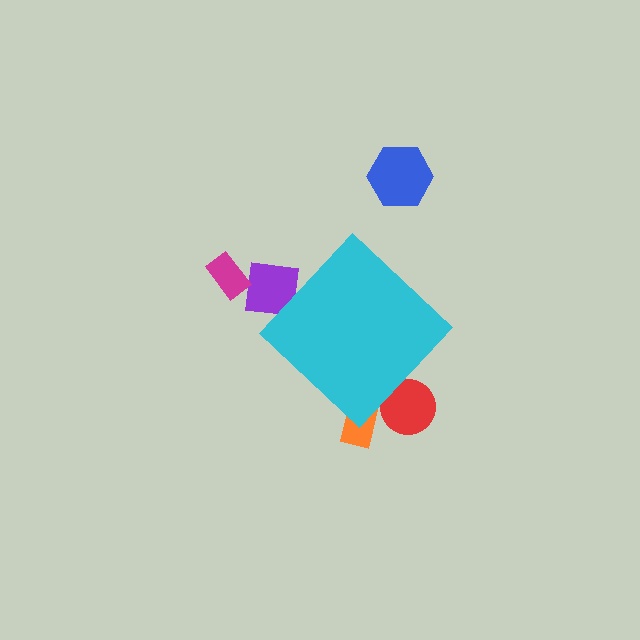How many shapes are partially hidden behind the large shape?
3 shapes are partially hidden.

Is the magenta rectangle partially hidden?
No, the magenta rectangle is fully visible.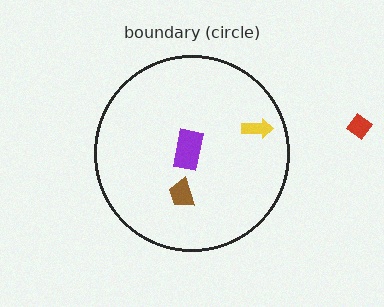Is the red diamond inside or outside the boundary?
Outside.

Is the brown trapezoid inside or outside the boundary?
Inside.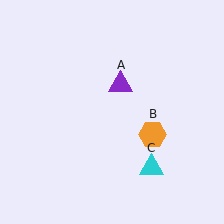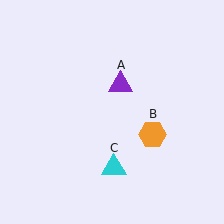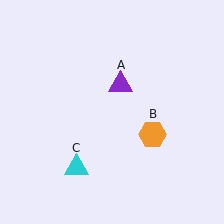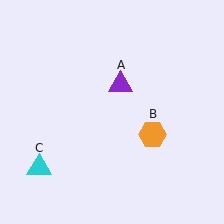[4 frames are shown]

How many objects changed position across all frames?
1 object changed position: cyan triangle (object C).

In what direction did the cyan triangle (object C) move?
The cyan triangle (object C) moved left.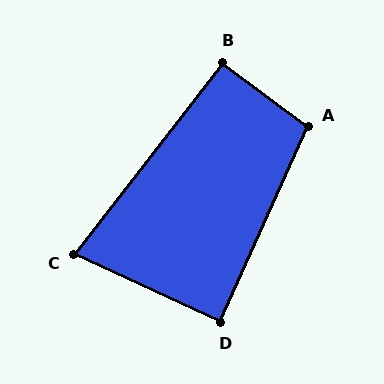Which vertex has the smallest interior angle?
C, at approximately 77 degrees.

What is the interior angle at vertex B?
Approximately 91 degrees (approximately right).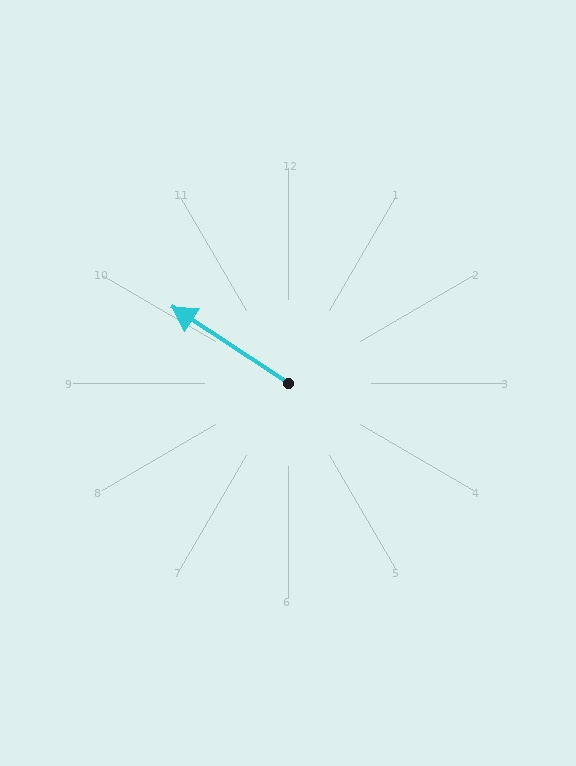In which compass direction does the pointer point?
Northwest.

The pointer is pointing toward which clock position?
Roughly 10 o'clock.